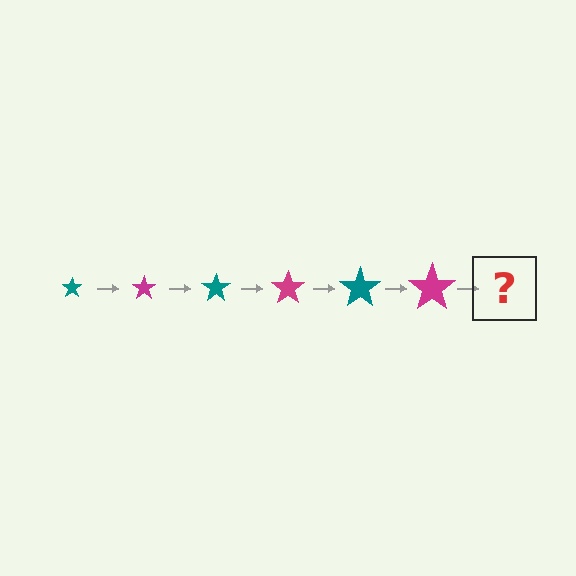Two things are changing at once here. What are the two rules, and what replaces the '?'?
The two rules are that the star grows larger each step and the color cycles through teal and magenta. The '?' should be a teal star, larger than the previous one.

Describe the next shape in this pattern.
It should be a teal star, larger than the previous one.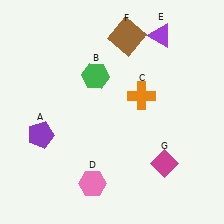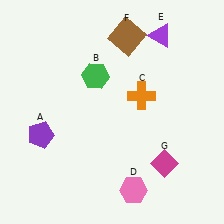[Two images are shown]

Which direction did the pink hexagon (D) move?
The pink hexagon (D) moved right.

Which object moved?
The pink hexagon (D) moved right.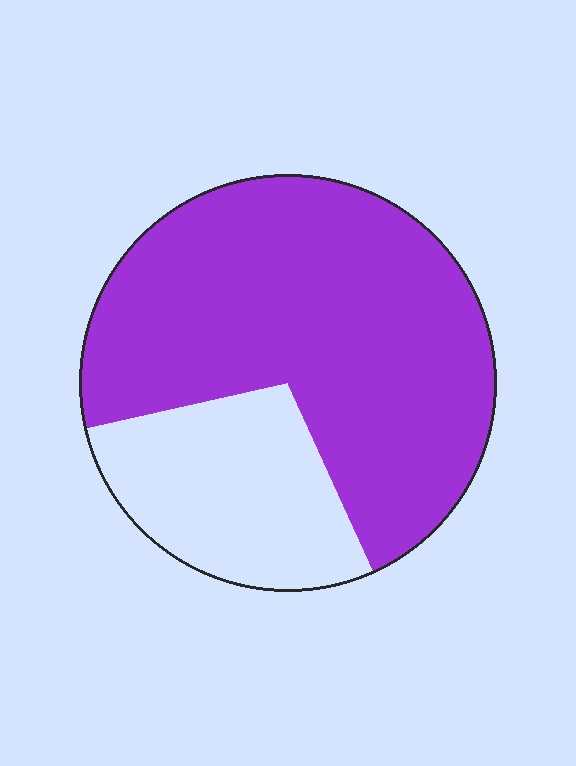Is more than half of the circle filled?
Yes.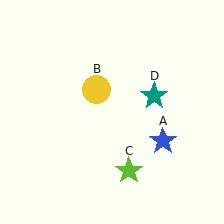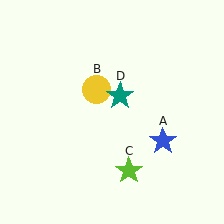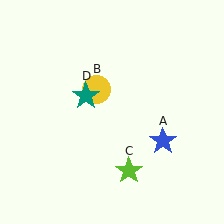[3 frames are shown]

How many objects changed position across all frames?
1 object changed position: teal star (object D).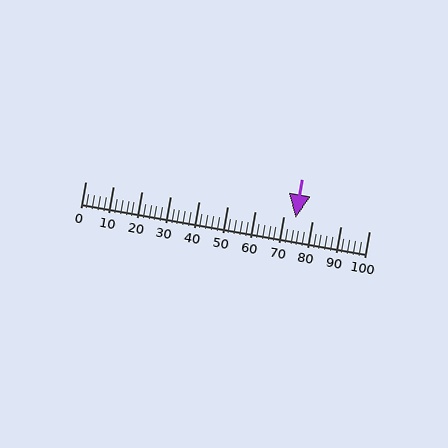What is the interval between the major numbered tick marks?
The major tick marks are spaced 10 units apart.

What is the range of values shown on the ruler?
The ruler shows values from 0 to 100.